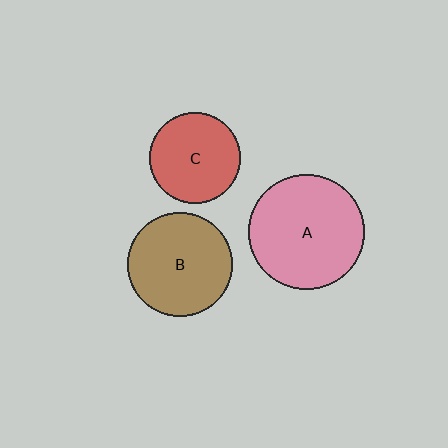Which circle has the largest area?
Circle A (pink).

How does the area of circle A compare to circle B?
Approximately 1.2 times.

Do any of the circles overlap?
No, none of the circles overlap.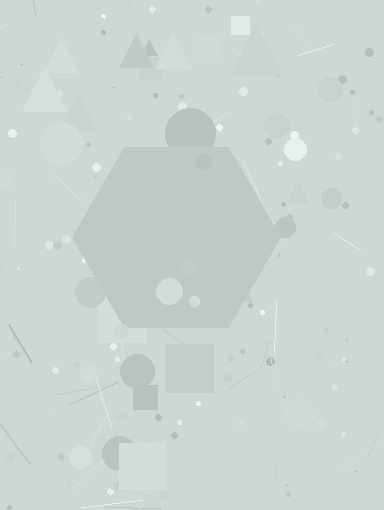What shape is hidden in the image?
A hexagon is hidden in the image.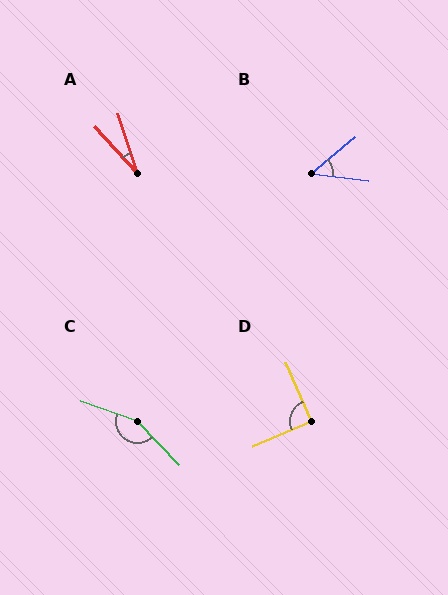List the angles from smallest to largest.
A (24°), B (47°), D (90°), C (153°).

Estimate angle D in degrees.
Approximately 90 degrees.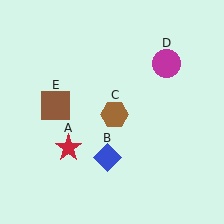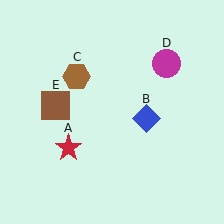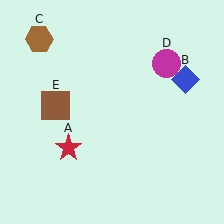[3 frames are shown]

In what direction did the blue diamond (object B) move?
The blue diamond (object B) moved up and to the right.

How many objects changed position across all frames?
2 objects changed position: blue diamond (object B), brown hexagon (object C).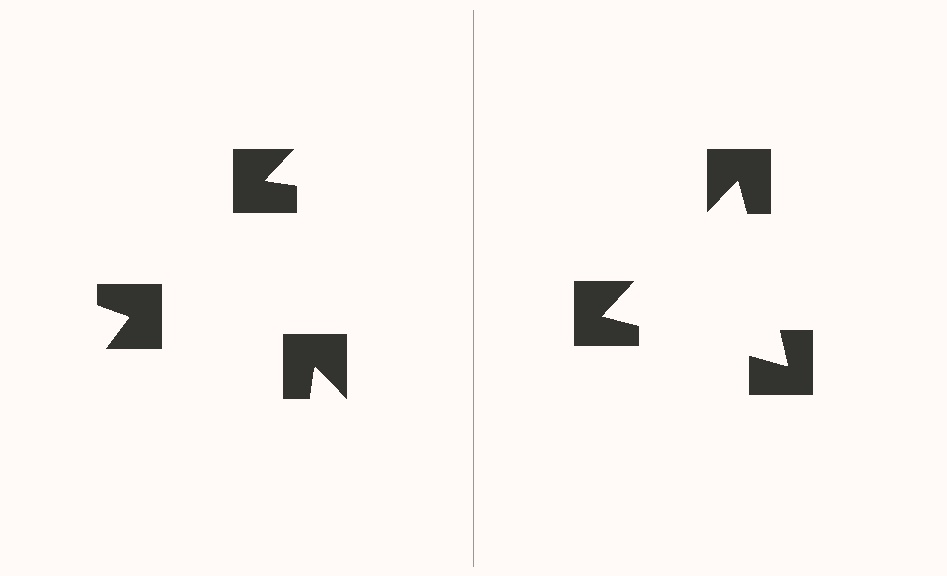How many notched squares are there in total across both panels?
6 — 3 on each side.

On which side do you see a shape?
An illusory triangle appears on the right side. On the left side the wedge cuts are rotated, so no coherent shape forms.